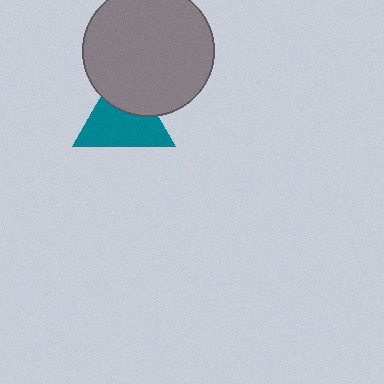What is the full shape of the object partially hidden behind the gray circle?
The partially hidden object is a teal triangle.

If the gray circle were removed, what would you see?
You would see the complete teal triangle.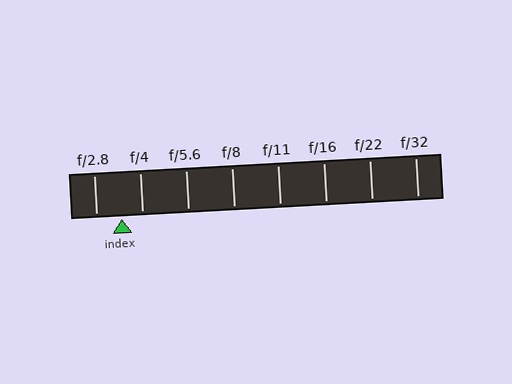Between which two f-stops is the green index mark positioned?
The index mark is between f/2.8 and f/4.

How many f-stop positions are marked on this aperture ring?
There are 8 f-stop positions marked.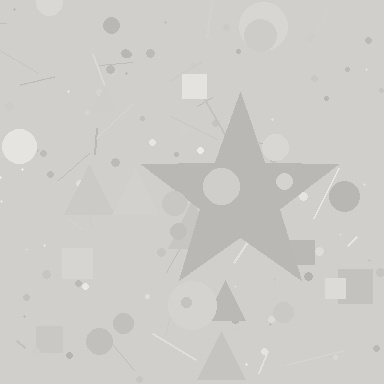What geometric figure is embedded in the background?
A star is embedded in the background.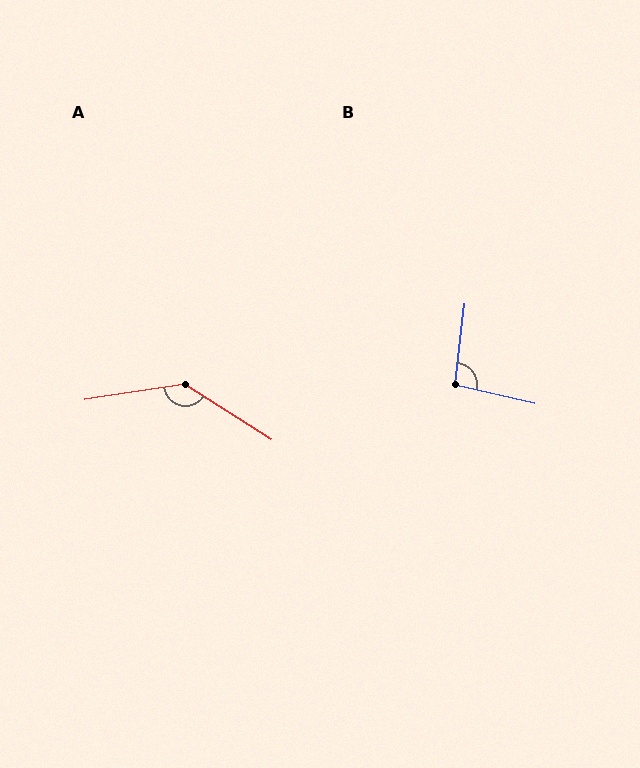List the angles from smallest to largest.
B (97°), A (139°).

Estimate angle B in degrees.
Approximately 97 degrees.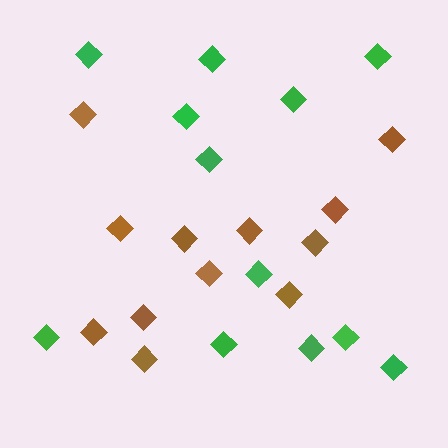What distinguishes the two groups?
There are 2 groups: one group of green diamonds (12) and one group of brown diamonds (12).